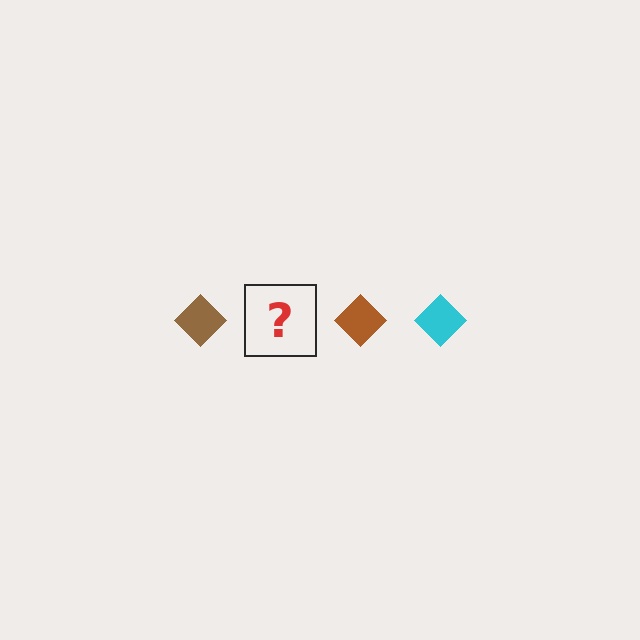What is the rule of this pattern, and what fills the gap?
The rule is that the pattern cycles through brown, cyan diamonds. The gap should be filled with a cyan diamond.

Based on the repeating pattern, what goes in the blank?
The blank should be a cyan diamond.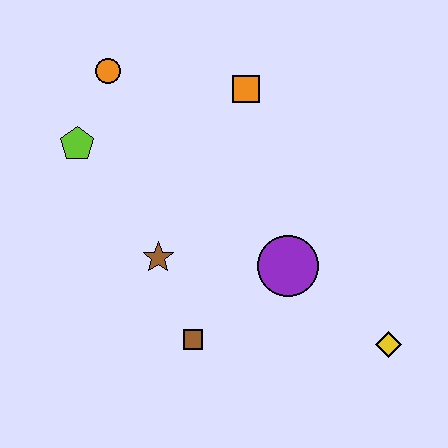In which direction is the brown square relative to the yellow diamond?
The brown square is to the left of the yellow diamond.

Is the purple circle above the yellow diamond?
Yes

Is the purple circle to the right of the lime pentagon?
Yes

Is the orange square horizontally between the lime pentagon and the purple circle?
Yes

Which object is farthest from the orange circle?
The yellow diamond is farthest from the orange circle.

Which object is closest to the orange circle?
The lime pentagon is closest to the orange circle.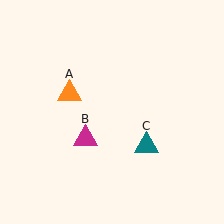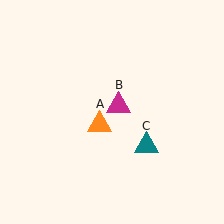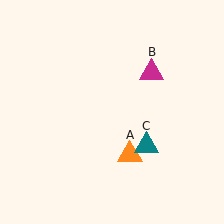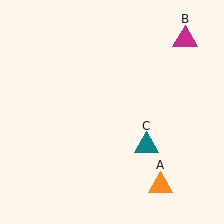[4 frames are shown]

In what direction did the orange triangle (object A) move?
The orange triangle (object A) moved down and to the right.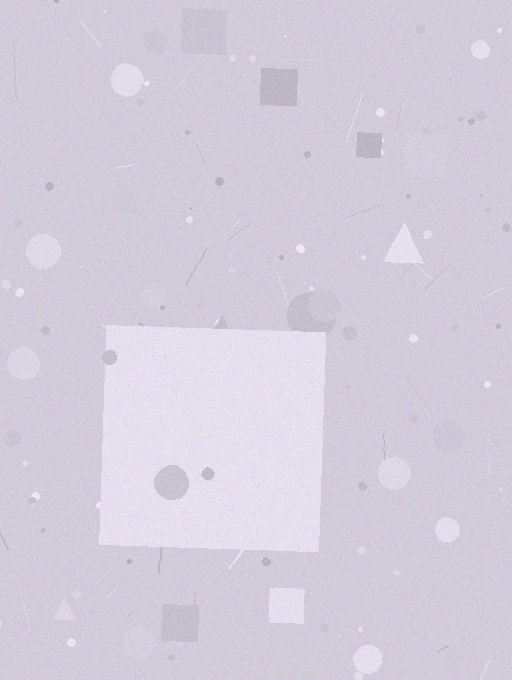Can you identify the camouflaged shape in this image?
The camouflaged shape is a square.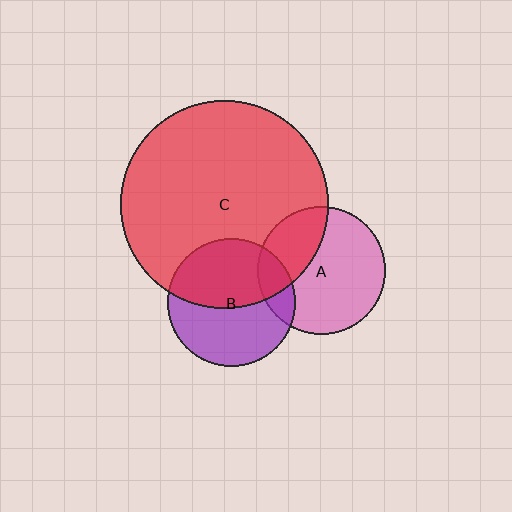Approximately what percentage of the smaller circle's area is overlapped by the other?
Approximately 50%.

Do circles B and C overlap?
Yes.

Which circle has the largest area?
Circle C (red).